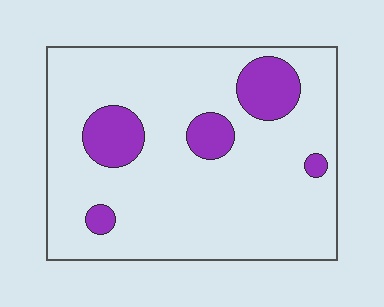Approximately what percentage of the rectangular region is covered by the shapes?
Approximately 15%.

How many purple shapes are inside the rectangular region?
5.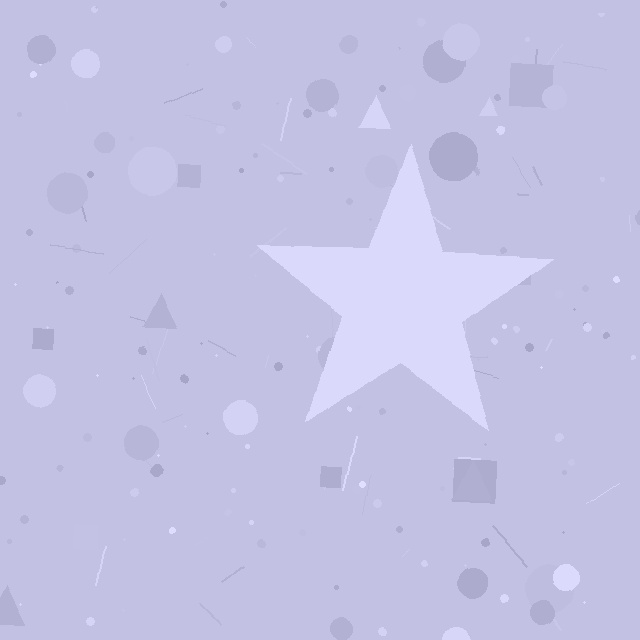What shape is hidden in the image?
A star is hidden in the image.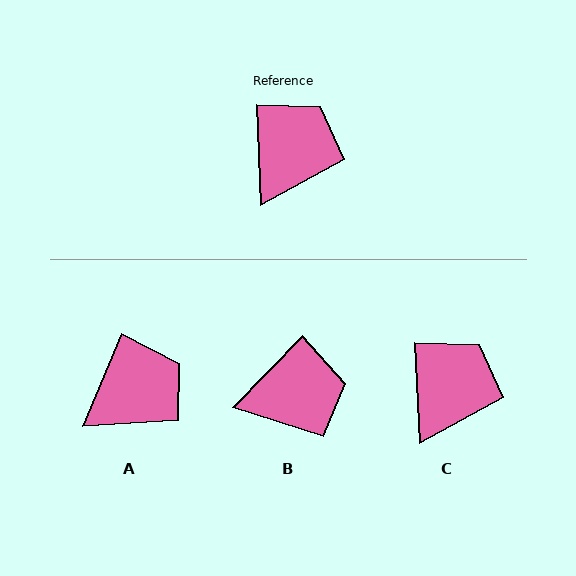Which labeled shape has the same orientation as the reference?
C.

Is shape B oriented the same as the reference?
No, it is off by about 47 degrees.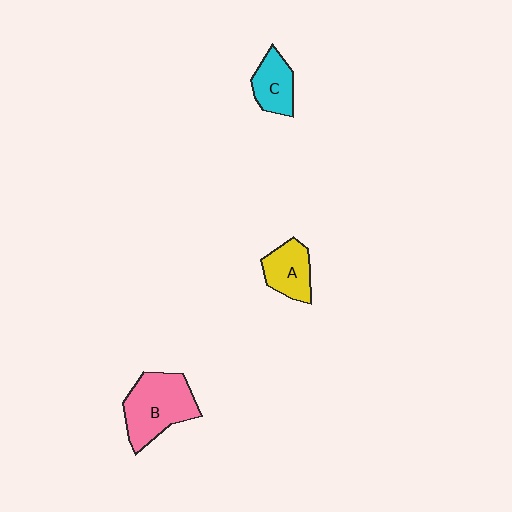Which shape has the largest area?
Shape B (pink).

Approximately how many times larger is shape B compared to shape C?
Approximately 1.8 times.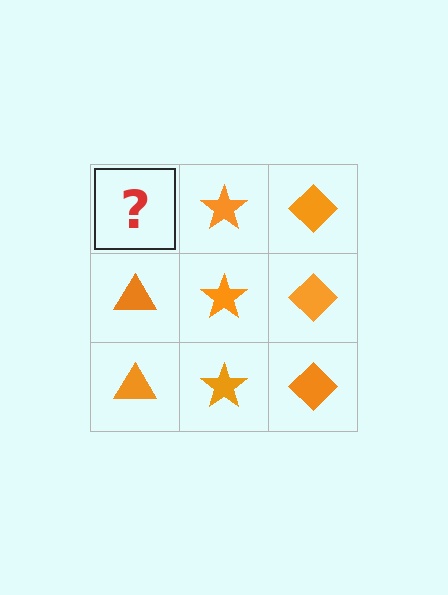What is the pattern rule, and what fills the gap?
The rule is that each column has a consistent shape. The gap should be filled with an orange triangle.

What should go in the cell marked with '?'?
The missing cell should contain an orange triangle.